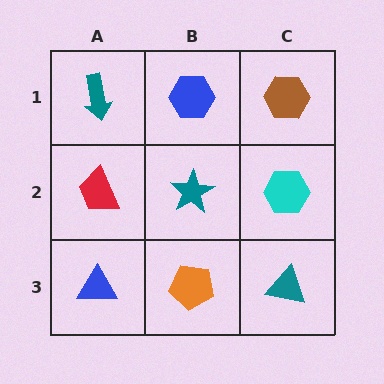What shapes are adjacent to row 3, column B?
A teal star (row 2, column B), a blue triangle (row 3, column A), a teal triangle (row 3, column C).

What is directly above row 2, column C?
A brown hexagon.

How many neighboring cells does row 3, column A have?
2.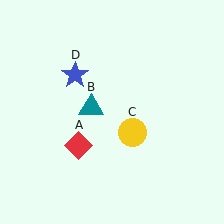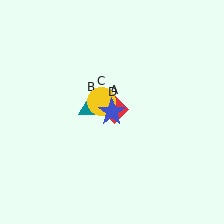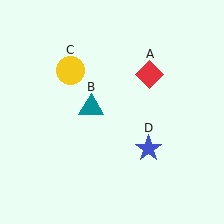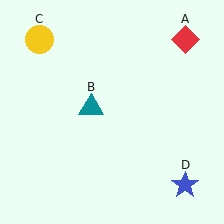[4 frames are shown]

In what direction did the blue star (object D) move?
The blue star (object D) moved down and to the right.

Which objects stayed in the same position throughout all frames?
Teal triangle (object B) remained stationary.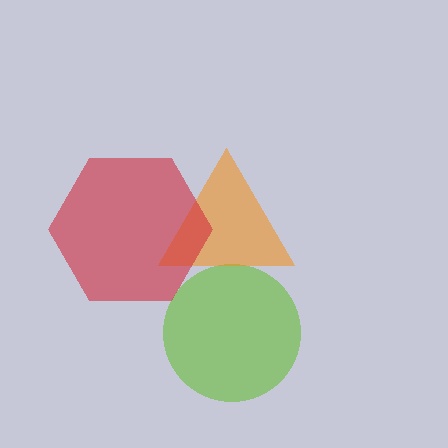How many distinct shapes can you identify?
There are 3 distinct shapes: a lime circle, an orange triangle, a red hexagon.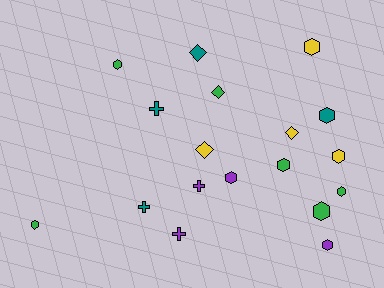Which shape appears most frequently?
Hexagon, with 10 objects.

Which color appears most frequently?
Green, with 6 objects.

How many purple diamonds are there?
There are no purple diamonds.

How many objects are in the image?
There are 18 objects.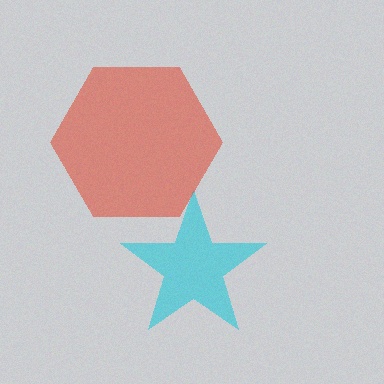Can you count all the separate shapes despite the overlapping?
Yes, there are 2 separate shapes.